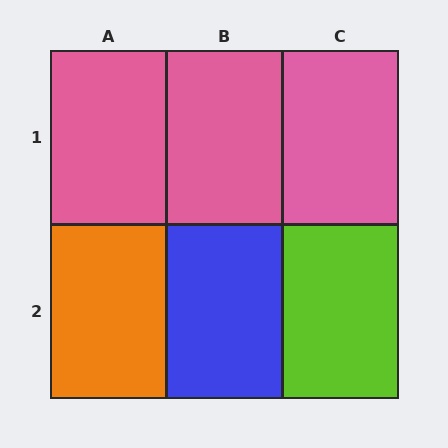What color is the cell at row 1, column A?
Pink.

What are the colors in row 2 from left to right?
Orange, blue, lime.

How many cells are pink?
3 cells are pink.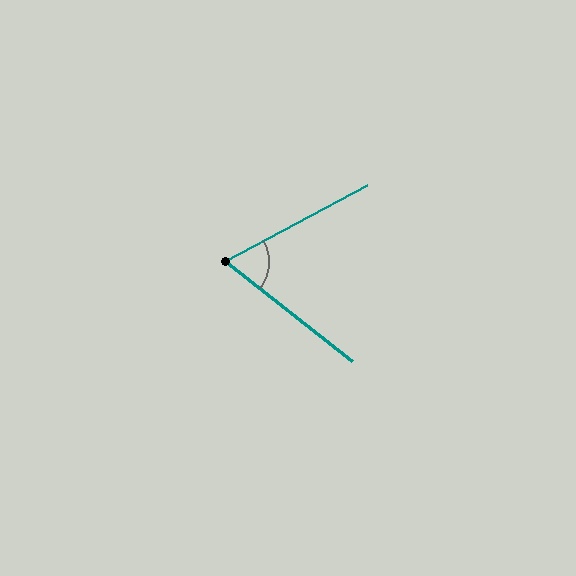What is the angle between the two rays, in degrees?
Approximately 66 degrees.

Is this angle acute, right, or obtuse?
It is acute.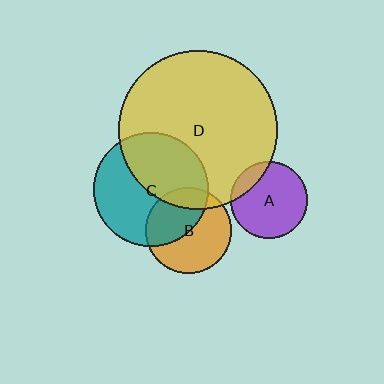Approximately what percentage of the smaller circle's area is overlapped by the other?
Approximately 45%.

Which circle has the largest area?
Circle D (yellow).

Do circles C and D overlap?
Yes.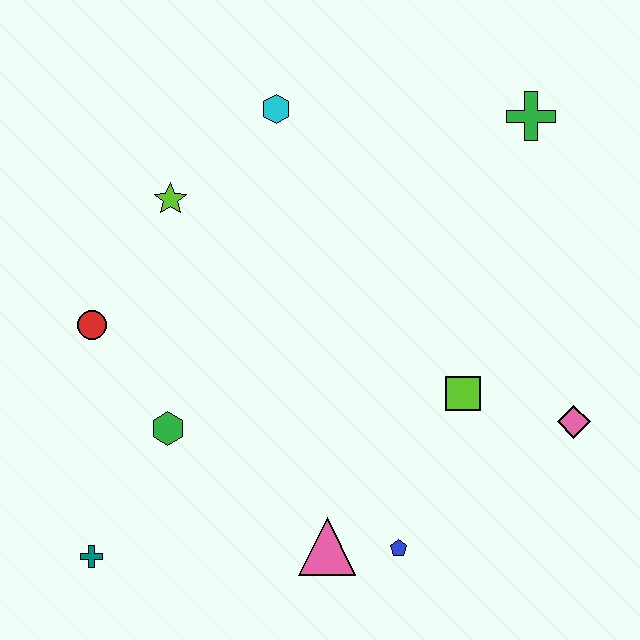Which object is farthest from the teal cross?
The green cross is farthest from the teal cross.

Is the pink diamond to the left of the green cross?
No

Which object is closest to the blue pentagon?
The pink triangle is closest to the blue pentagon.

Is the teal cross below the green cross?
Yes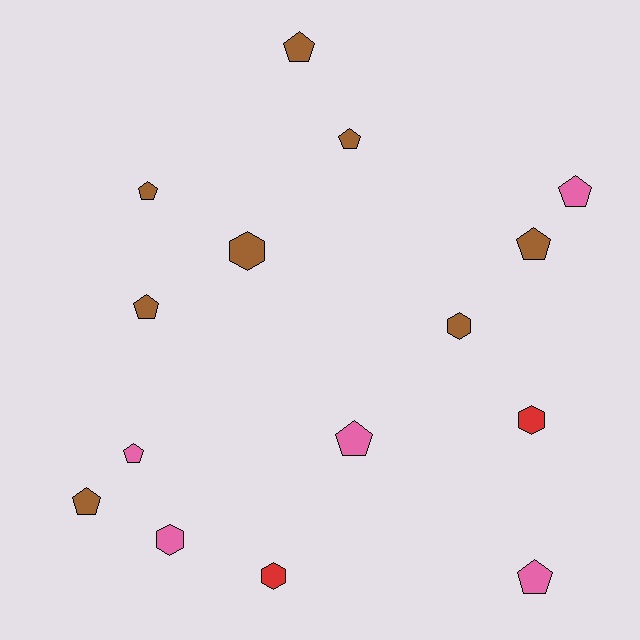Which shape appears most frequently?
Pentagon, with 10 objects.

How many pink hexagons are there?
There is 1 pink hexagon.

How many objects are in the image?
There are 15 objects.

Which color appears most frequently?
Brown, with 8 objects.